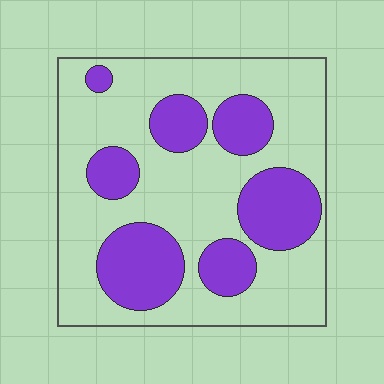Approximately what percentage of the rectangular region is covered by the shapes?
Approximately 30%.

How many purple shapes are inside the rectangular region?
7.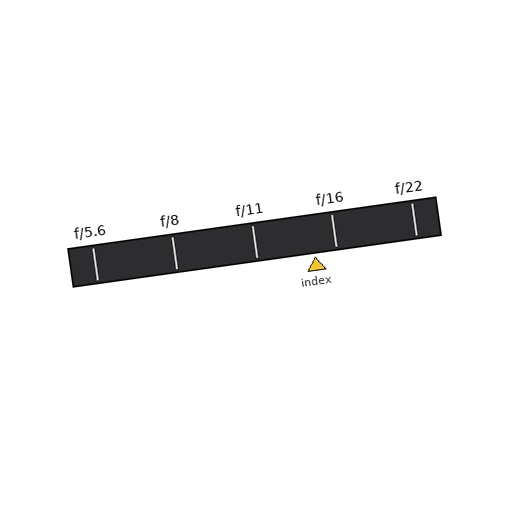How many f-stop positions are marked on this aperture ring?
There are 5 f-stop positions marked.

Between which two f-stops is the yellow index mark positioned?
The index mark is between f/11 and f/16.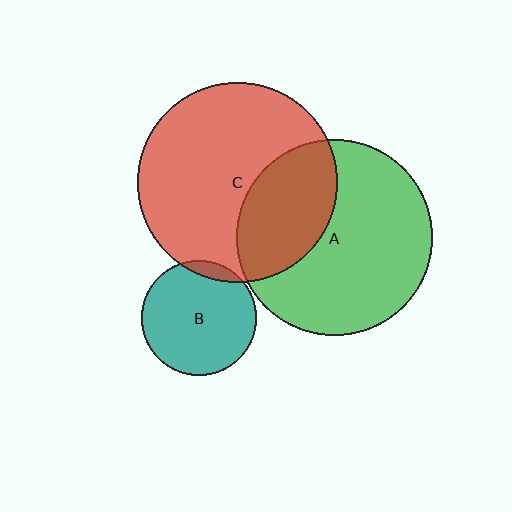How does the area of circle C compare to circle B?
Approximately 3.0 times.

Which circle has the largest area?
Circle C (red).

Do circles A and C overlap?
Yes.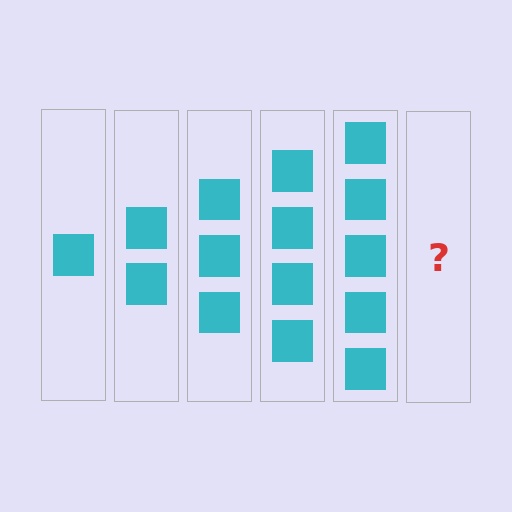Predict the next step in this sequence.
The next step is 6 squares.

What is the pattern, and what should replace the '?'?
The pattern is that each step adds one more square. The '?' should be 6 squares.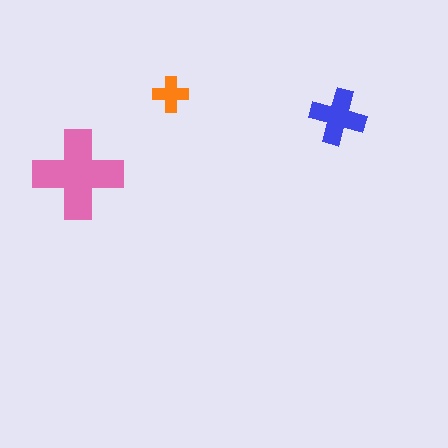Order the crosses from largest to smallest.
the pink one, the blue one, the orange one.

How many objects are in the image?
There are 3 objects in the image.